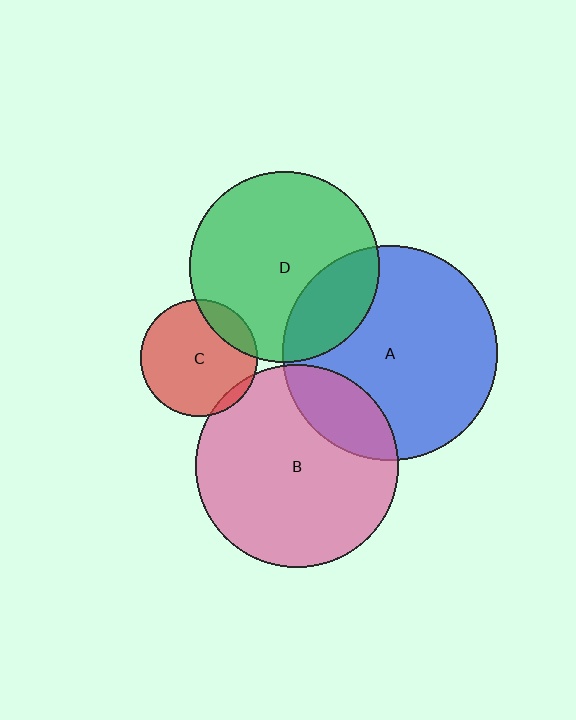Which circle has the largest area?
Circle A (blue).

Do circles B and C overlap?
Yes.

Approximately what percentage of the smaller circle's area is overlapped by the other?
Approximately 5%.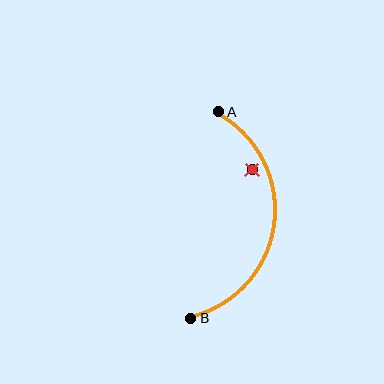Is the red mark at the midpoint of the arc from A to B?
No — the red mark does not lie on the arc at all. It sits slightly inside the curve.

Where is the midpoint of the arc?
The arc midpoint is the point on the curve farthest from the straight line joining A and B. It sits to the right of that line.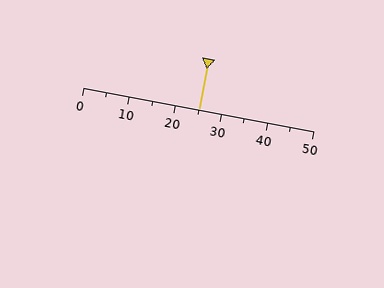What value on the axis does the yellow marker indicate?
The marker indicates approximately 25.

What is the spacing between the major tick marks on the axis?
The major ticks are spaced 10 apart.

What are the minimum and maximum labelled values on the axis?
The axis runs from 0 to 50.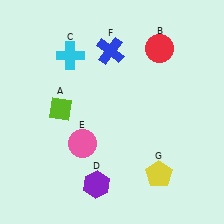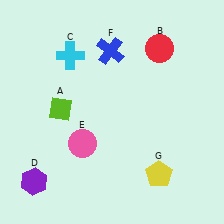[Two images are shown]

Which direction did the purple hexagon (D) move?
The purple hexagon (D) moved left.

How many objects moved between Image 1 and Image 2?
1 object moved between the two images.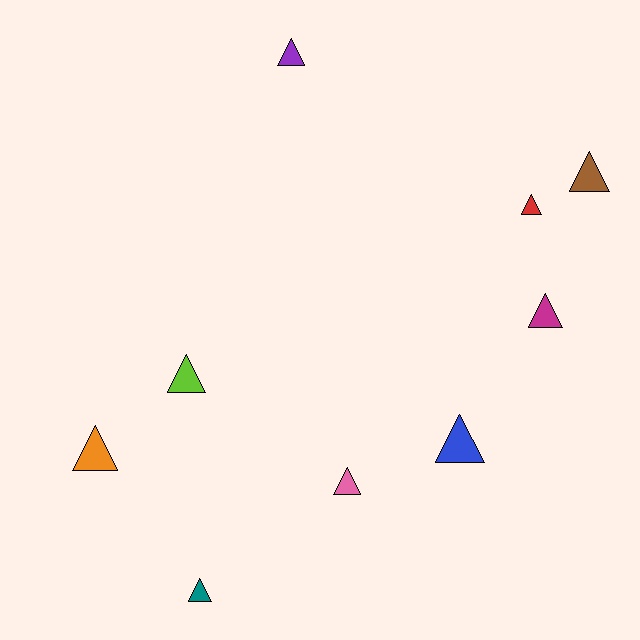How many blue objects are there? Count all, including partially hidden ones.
There is 1 blue object.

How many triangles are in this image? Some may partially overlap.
There are 9 triangles.